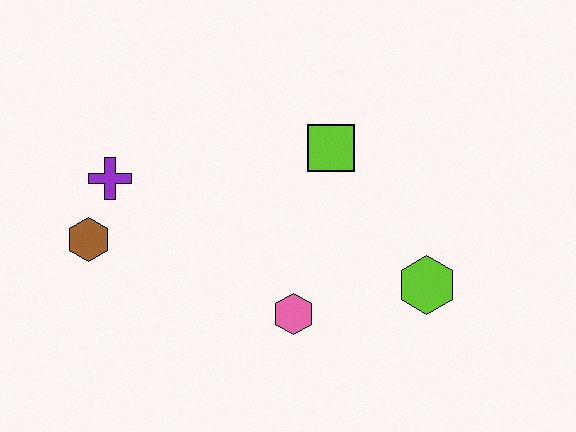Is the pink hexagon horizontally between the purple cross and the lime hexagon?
Yes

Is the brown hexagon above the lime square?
No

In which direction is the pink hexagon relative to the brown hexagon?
The pink hexagon is to the right of the brown hexagon.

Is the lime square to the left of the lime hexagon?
Yes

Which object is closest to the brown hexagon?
The purple cross is closest to the brown hexagon.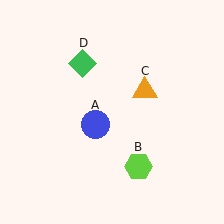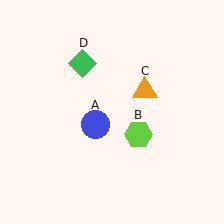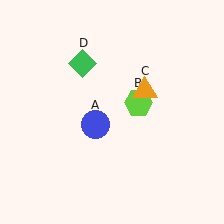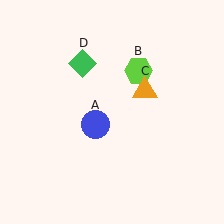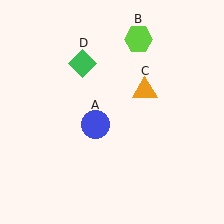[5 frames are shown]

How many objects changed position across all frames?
1 object changed position: lime hexagon (object B).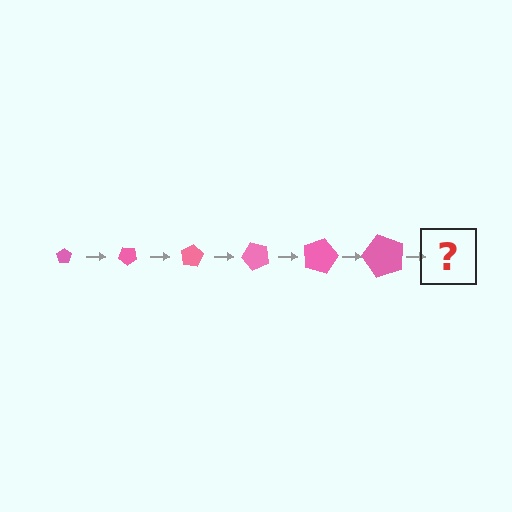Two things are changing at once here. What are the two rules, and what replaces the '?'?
The two rules are that the pentagon grows larger each step and it rotates 40 degrees each step. The '?' should be a pentagon, larger than the previous one and rotated 240 degrees from the start.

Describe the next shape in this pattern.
It should be a pentagon, larger than the previous one and rotated 240 degrees from the start.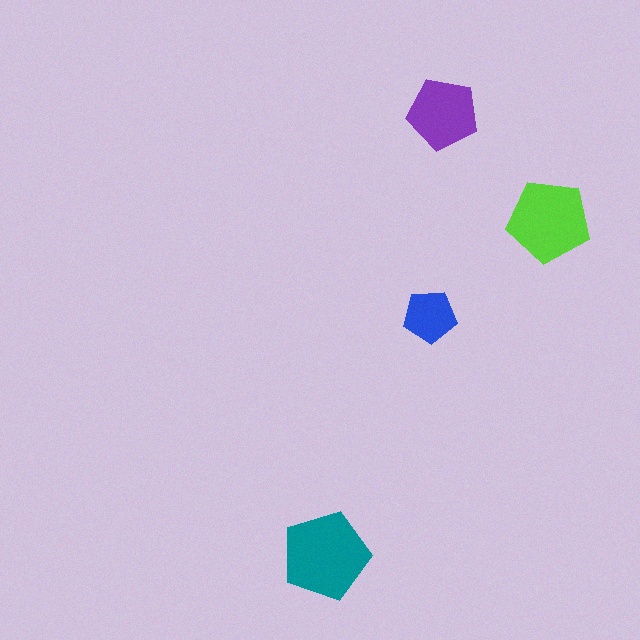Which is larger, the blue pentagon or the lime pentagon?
The lime one.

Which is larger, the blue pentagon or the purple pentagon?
The purple one.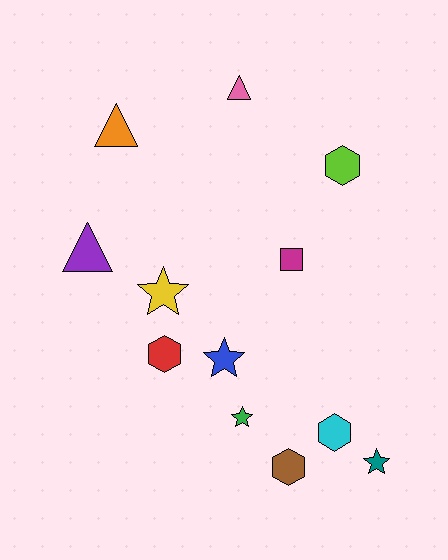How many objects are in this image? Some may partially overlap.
There are 12 objects.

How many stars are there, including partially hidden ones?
There are 4 stars.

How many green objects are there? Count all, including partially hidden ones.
There is 1 green object.